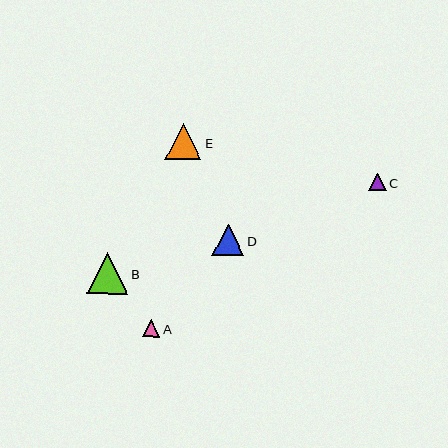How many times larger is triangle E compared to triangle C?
Triangle E is approximately 2.1 times the size of triangle C.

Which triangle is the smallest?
Triangle A is the smallest with a size of approximately 17 pixels.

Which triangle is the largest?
Triangle B is the largest with a size of approximately 41 pixels.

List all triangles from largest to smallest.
From largest to smallest: B, E, D, C, A.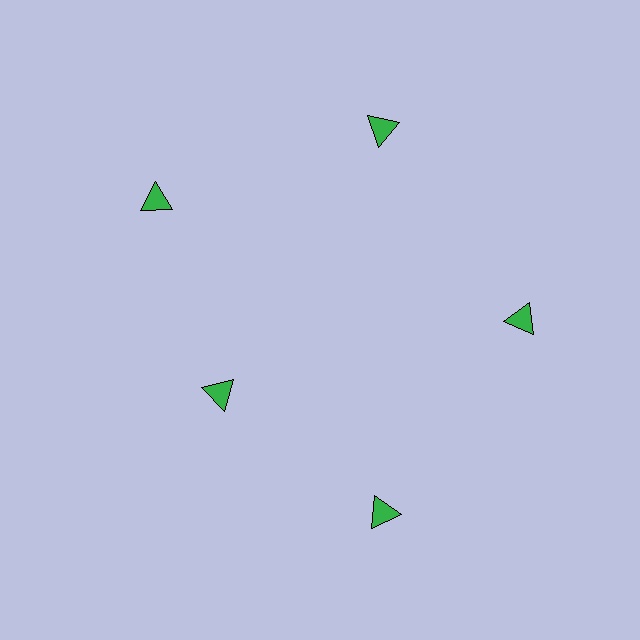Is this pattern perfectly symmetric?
No. The 5 green triangles are arranged in a ring, but one element near the 8 o'clock position is pulled inward toward the center, breaking the 5-fold rotational symmetry.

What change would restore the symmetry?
The symmetry would be restored by moving it outward, back onto the ring so that all 5 triangles sit at equal angles and equal distance from the center.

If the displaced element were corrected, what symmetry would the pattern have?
It would have 5-fold rotational symmetry — the pattern would map onto itself every 72 degrees.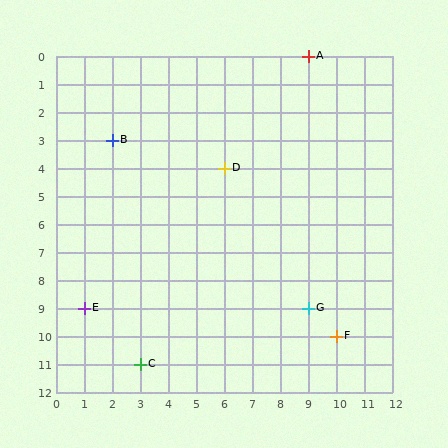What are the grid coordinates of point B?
Point B is at grid coordinates (2, 3).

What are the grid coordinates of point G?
Point G is at grid coordinates (9, 9).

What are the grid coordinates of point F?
Point F is at grid coordinates (10, 10).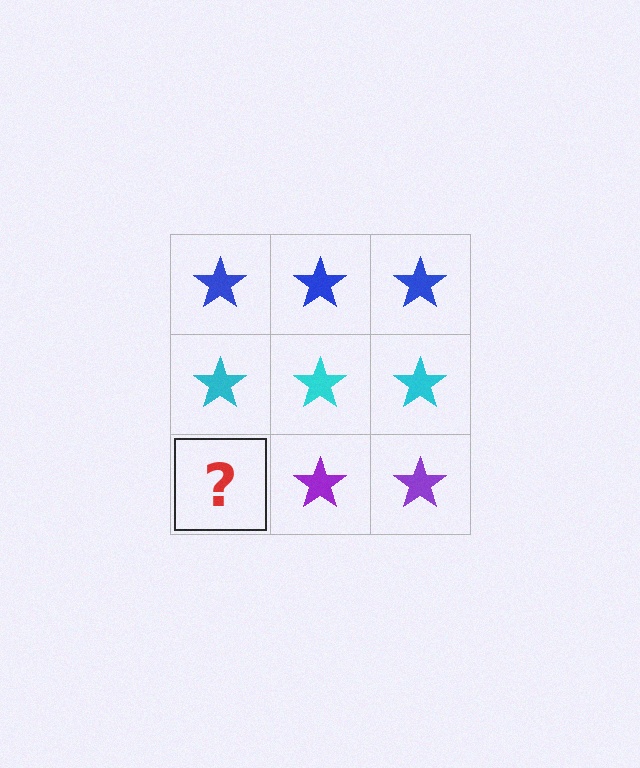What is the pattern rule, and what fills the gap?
The rule is that each row has a consistent color. The gap should be filled with a purple star.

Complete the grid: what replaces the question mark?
The question mark should be replaced with a purple star.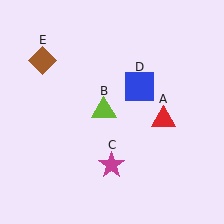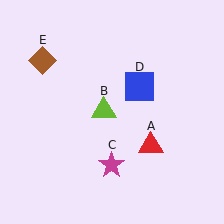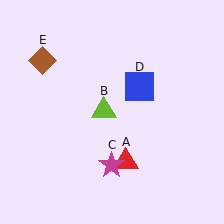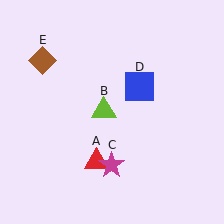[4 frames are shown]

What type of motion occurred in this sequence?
The red triangle (object A) rotated clockwise around the center of the scene.